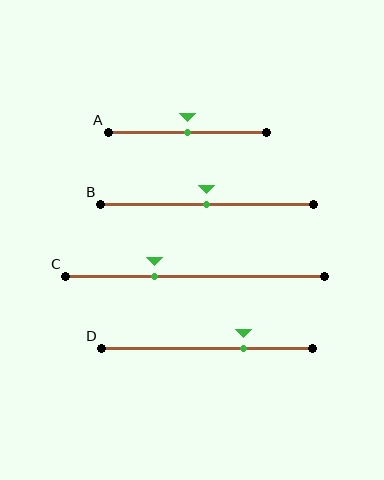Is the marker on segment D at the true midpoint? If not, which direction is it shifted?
No, the marker on segment D is shifted to the right by about 18% of the segment length.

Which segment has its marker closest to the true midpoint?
Segment A has its marker closest to the true midpoint.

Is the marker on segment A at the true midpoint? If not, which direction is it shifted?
Yes, the marker on segment A is at the true midpoint.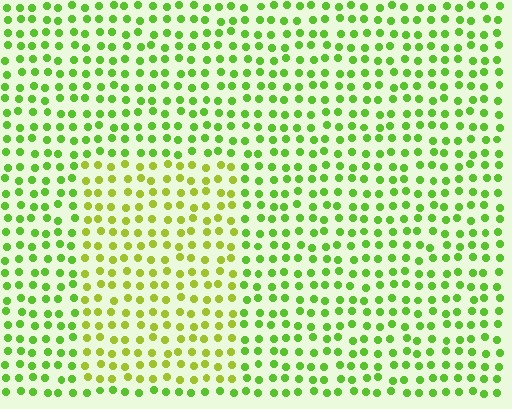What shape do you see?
I see a rectangle.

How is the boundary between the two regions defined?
The boundary is defined purely by a slight shift in hue (about 29 degrees). Spacing, size, and orientation are identical on both sides.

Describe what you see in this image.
The image is filled with small lime elements in a uniform arrangement. A rectangle-shaped region is visible where the elements are tinted to a slightly different hue, forming a subtle color boundary.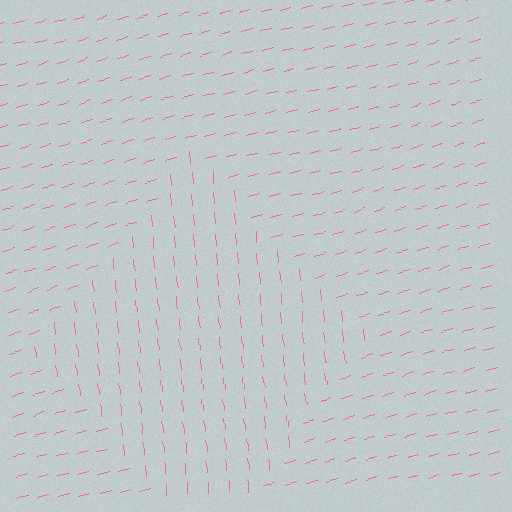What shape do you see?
I see a diamond.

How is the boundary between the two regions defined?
The boundary is defined purely by a change in line orientation (approximately 80 degrees difference). All lines are the same color and thickness.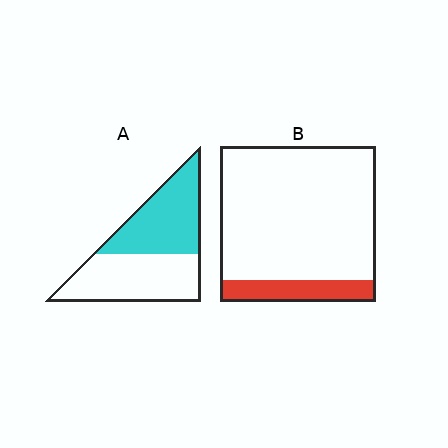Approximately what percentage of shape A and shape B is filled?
A is approximately 50% and B is approximately 15%.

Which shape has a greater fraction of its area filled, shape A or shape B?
Shape A.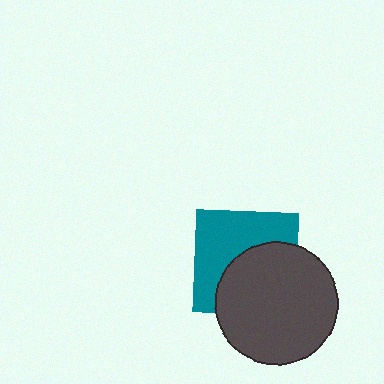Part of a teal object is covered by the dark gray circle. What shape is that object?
It is a square.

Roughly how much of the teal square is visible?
About half of it is visible (roughly 51%).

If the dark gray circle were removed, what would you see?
You would see the complete teal square.